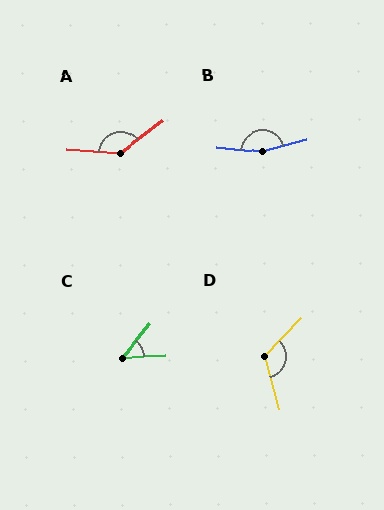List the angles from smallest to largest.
C (49°), D (121°), A (139°), B (158°).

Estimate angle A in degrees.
Approximately 139 degrees.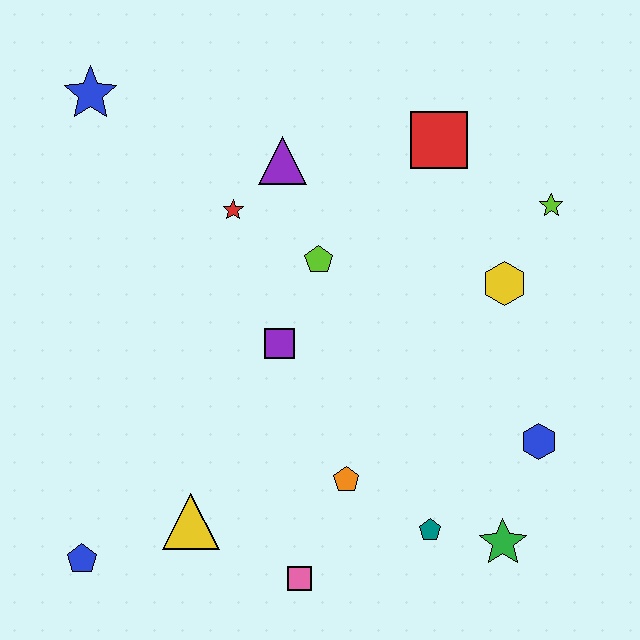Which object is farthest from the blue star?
The green star is farthest from the blue star.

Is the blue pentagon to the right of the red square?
No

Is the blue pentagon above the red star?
No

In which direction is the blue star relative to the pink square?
The blue star is above the pink square.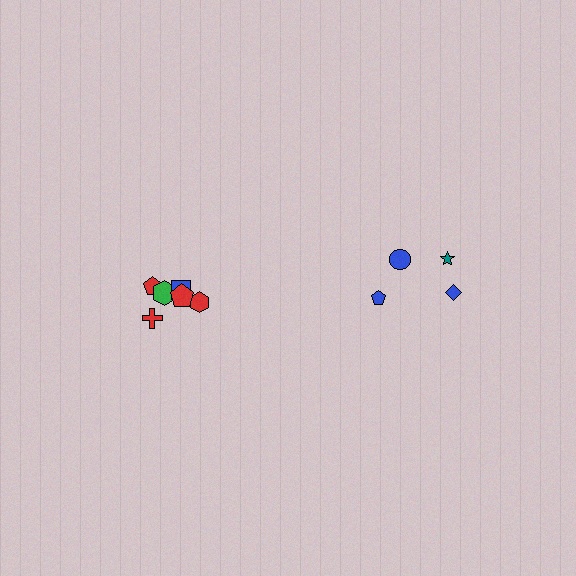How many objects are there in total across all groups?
There are 11 objects.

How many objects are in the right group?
There are 4 objects.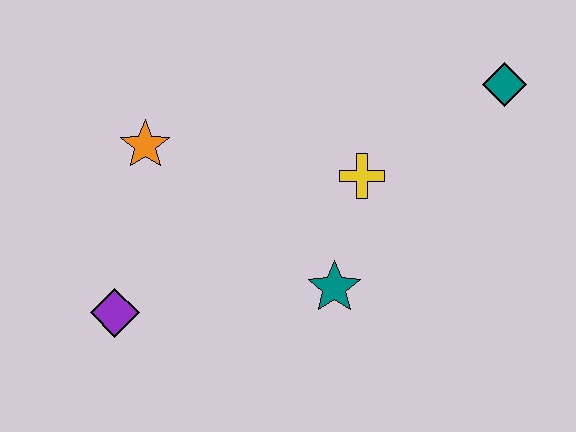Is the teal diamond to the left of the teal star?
No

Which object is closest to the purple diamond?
The orange star is closest to the purple diamond.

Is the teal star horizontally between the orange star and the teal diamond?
Yes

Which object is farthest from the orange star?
The teal diamond is farthest from the orange star.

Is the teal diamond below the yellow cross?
No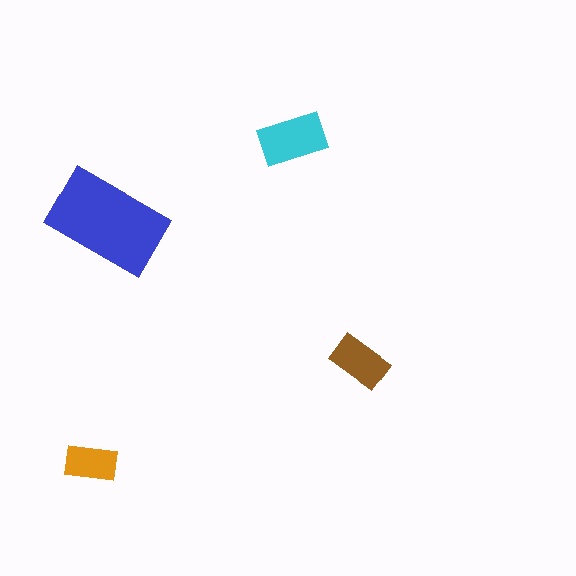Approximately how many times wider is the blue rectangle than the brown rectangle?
About 2 times wider.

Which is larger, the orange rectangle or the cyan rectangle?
The cyan one.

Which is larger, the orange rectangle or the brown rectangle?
The brown one.